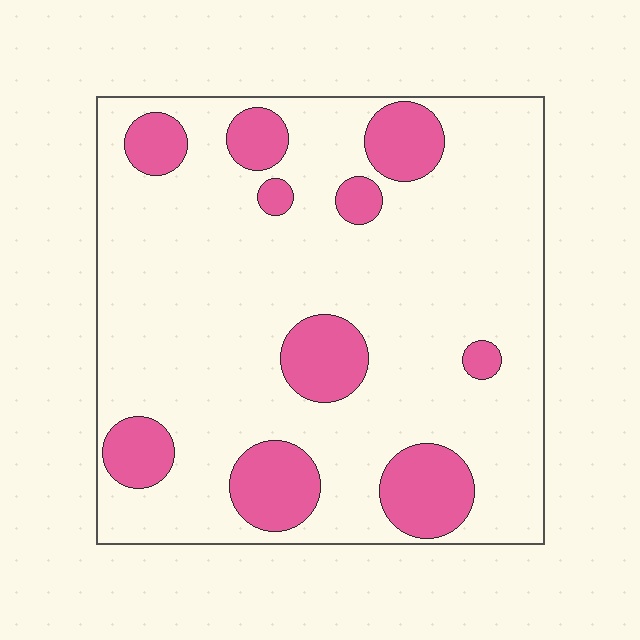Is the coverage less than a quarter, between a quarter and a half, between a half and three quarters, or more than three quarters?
Less than a quarter.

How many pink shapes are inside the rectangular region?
10.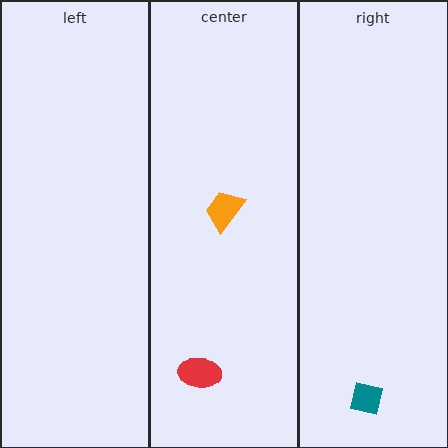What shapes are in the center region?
The orange trapezoid, the red ellipse.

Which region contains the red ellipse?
The center region.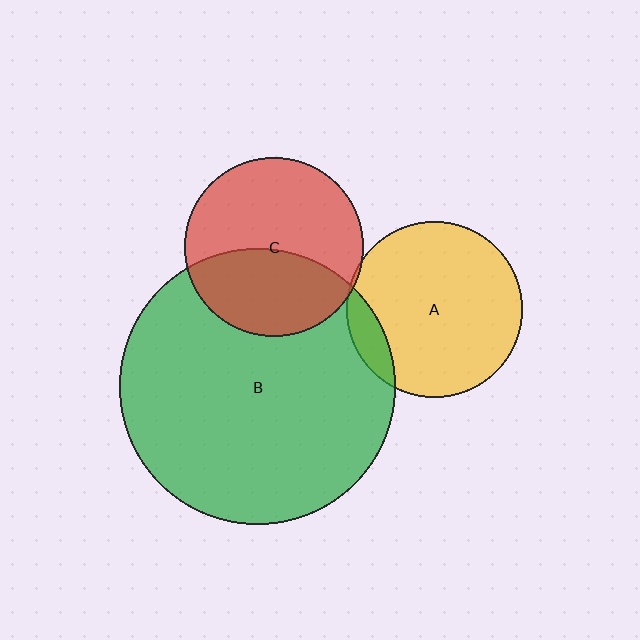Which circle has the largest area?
Circle B (green).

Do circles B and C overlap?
Yes.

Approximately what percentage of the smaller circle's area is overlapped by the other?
Approximately 40%.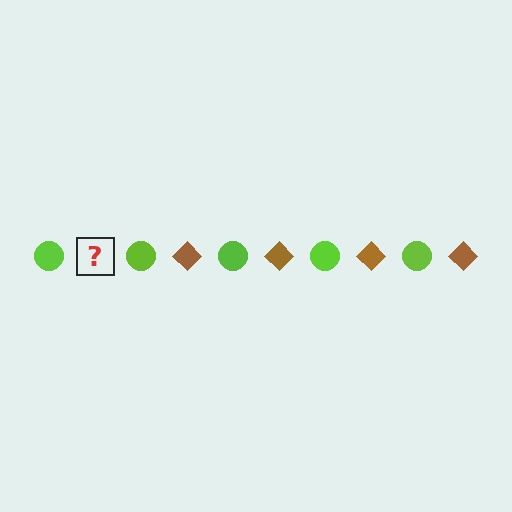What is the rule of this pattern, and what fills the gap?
The rule is that the pattern alternates between lime circle and brown diamond. The gap should be filled with a brown diamond.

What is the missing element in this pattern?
The missing element is a brown diamond.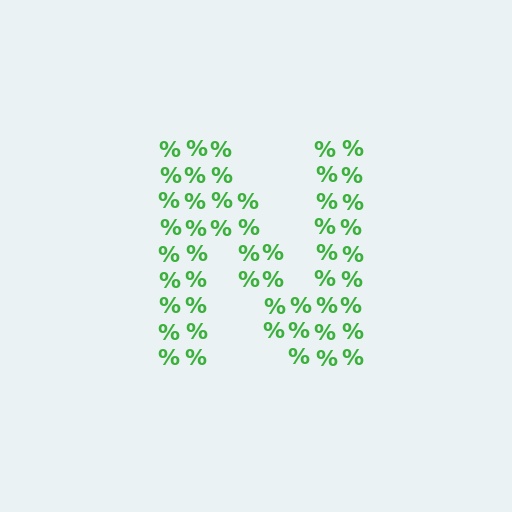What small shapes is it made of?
It is made of small percent signs.